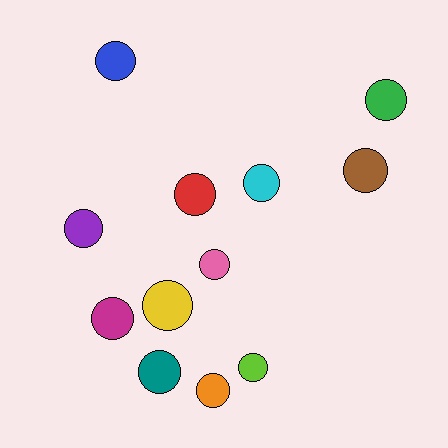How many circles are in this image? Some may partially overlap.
There are 12 circles.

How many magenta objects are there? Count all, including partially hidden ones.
There is 1 magenta object.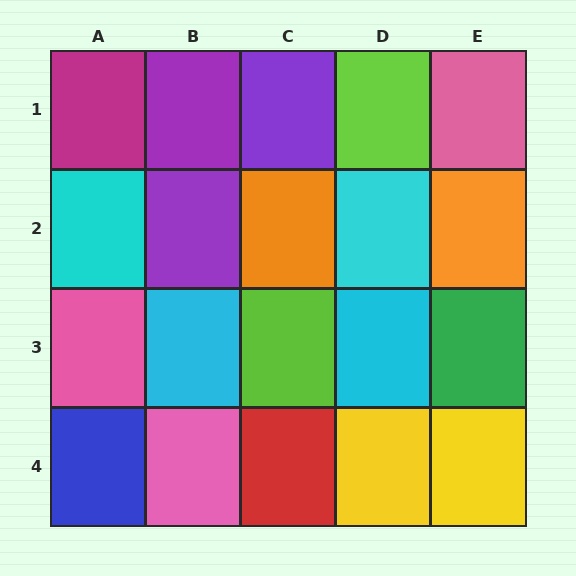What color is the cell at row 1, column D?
Lime.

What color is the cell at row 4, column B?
Pink.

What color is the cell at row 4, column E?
Yellow.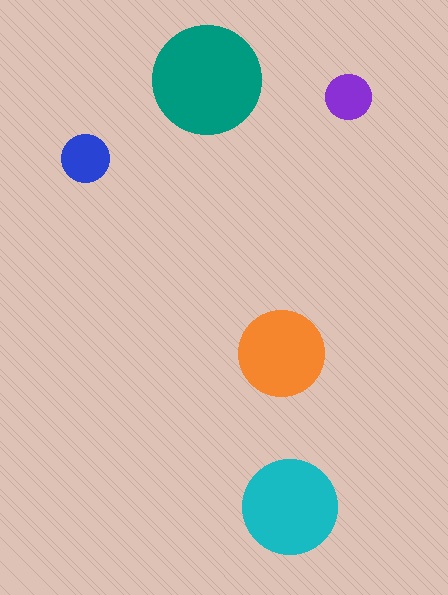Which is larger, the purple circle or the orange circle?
The orange one.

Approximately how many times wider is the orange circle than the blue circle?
About 2 times wider.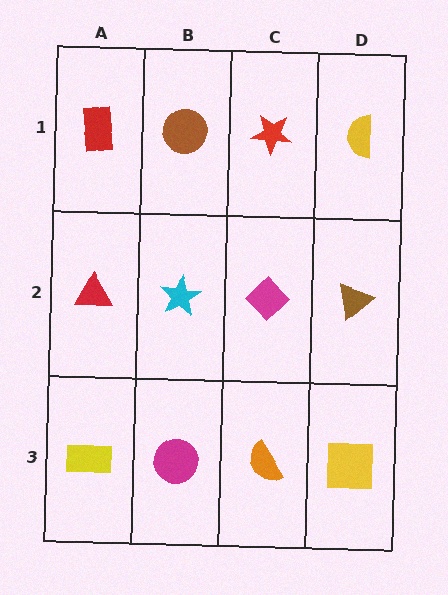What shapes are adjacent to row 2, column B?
A brown circle (row 1, column B), a magenta circle (row 3, column B), a red triangle (row 2, column A), a magenta diamond (row 2, column C).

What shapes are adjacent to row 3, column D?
A brown triangle (row 2, column D), an orange semicircle (row 3, column C).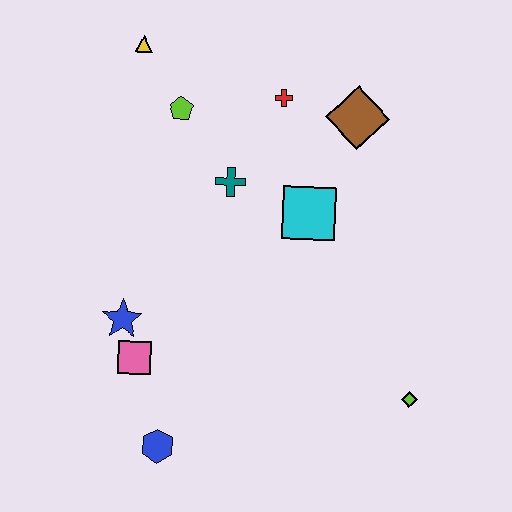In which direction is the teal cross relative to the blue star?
The teal cross is above the blue star.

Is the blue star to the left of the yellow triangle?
Yes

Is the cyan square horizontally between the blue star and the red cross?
No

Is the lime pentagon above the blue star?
Yes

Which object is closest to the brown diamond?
The red cross is closest to the brown diamond.